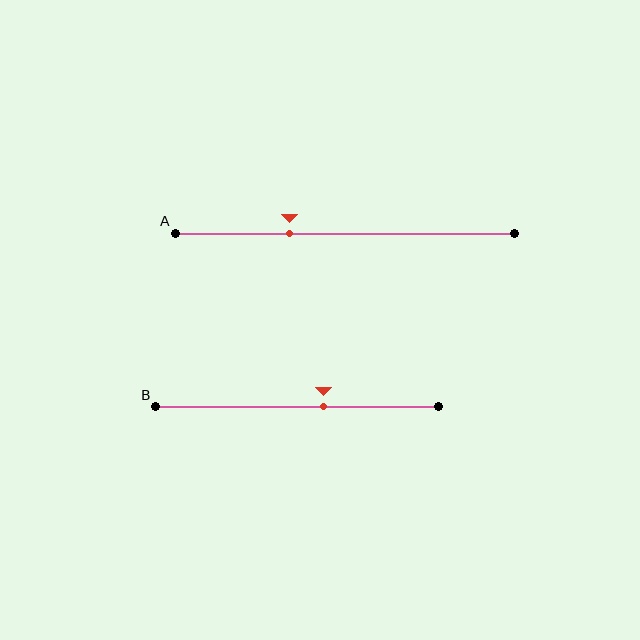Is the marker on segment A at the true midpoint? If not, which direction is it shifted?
No, the marker on segment A is shifted to the left by about 16% of the segment length.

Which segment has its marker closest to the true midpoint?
Segment B has its marker closest to the true midpoint.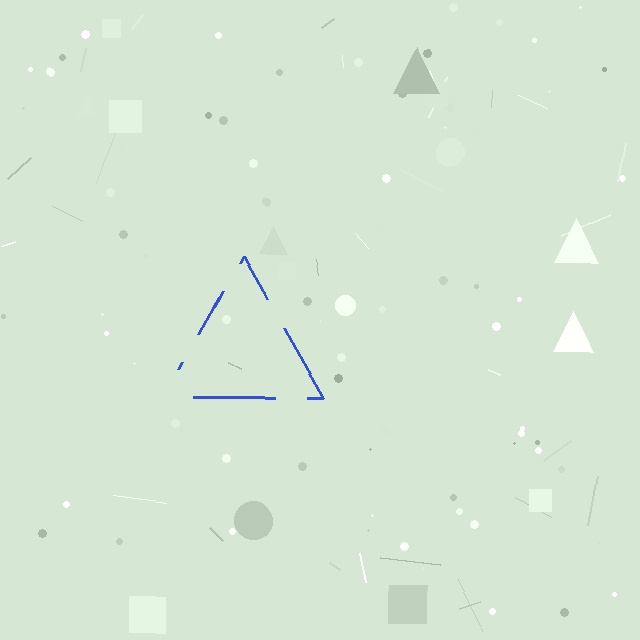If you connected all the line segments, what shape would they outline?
They would outline a triangle.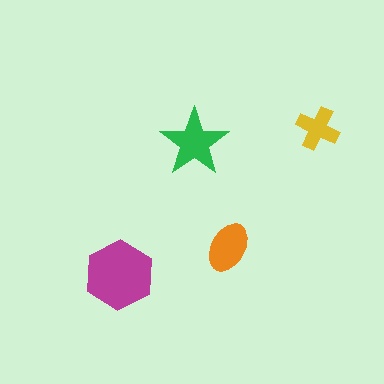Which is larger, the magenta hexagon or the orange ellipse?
The magenta hexagon.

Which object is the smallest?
The yellow cross.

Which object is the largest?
The magenta hexagon.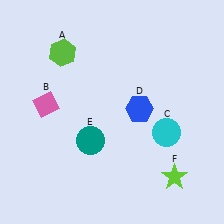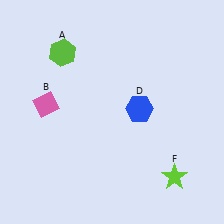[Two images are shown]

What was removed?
The teal circle (E), the cyan circle (C) were removed in Image 2.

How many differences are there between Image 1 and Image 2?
There are 2 differences between the two images.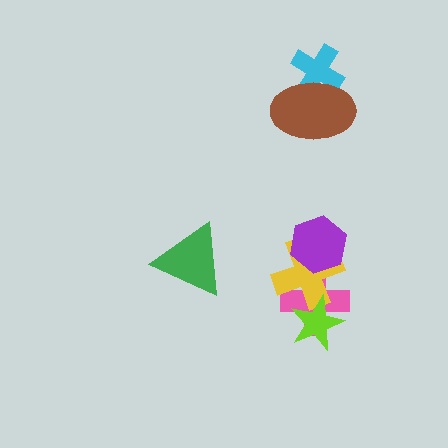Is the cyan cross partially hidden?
Yes, it is partially covered by another shape.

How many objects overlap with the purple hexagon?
2 objects overlap with the purple hexagon.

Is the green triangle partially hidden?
No, no other shape covers it.